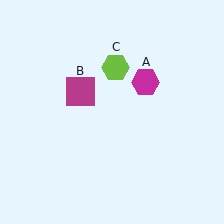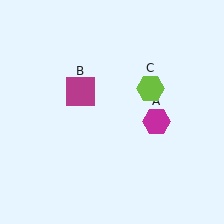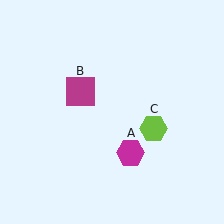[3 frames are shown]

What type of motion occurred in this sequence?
The magenta hexagon (object A), lime hexagon (object C) rotated clockwise around the center of the scene.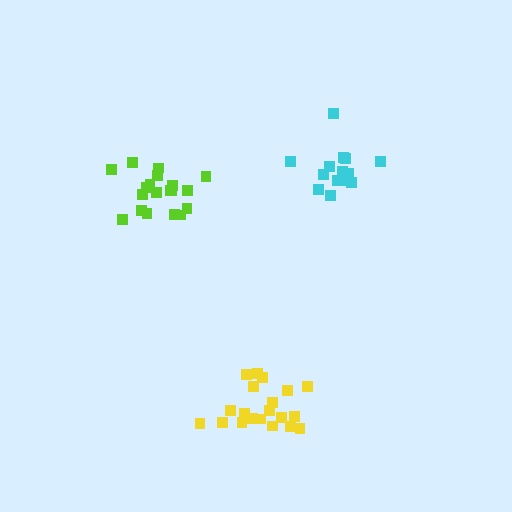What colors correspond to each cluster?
The clusters are colored: lime, cyan, yellow.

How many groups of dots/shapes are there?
There are 3 groups.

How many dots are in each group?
Group 1: 19 dots, Group 2: 14 dots, Group 3: 20 dots (53 total).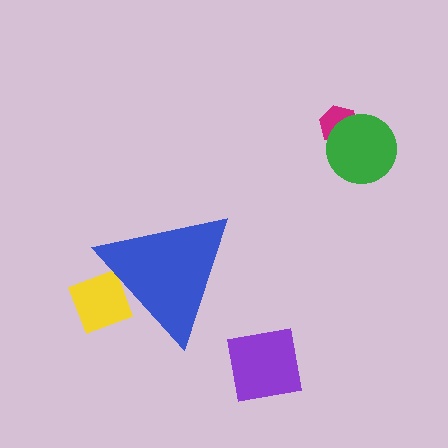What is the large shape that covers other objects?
A blue triangle.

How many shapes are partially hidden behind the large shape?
1 shape is partially hidden.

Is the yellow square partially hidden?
Yes, the yellow square is partially hidden behind the blue triangle.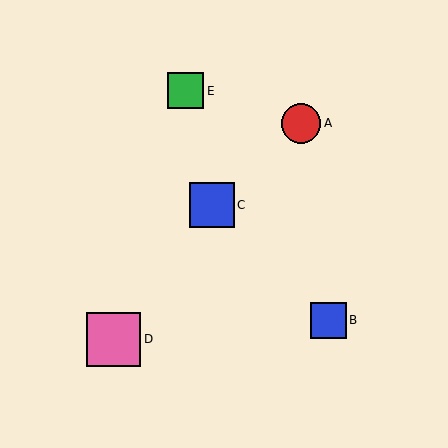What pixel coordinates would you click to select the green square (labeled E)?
Click at (185, 91) to select the green square E.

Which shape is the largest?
The pink square (labeled D) is the largest.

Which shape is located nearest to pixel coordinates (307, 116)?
The red circle (labeled A) at (301, 123) is nearest to that location.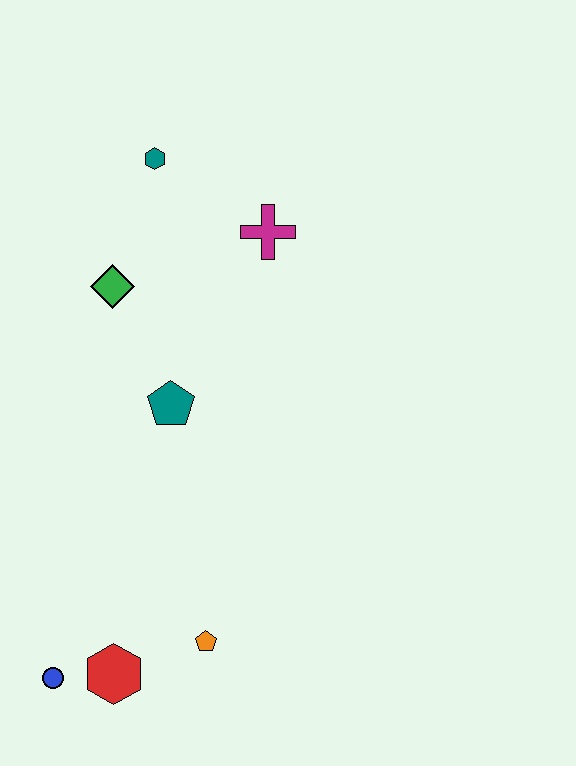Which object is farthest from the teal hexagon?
The blue circle is farthest from the teal hexagon.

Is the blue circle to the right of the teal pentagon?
No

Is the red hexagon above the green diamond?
No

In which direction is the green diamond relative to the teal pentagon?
The green diamond is above the teal pentagon.